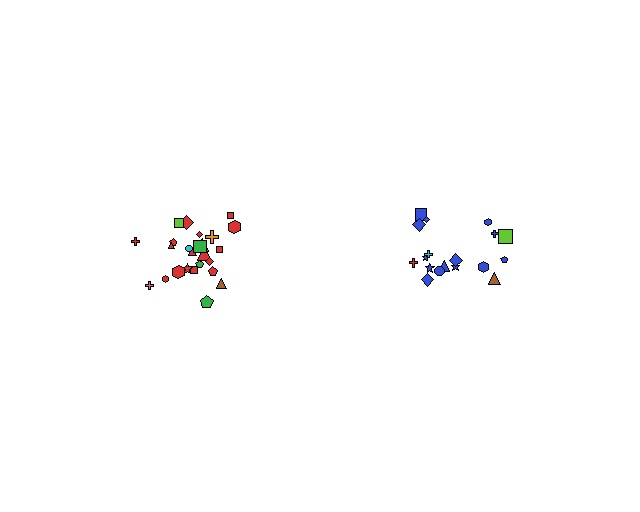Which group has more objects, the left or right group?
The left group.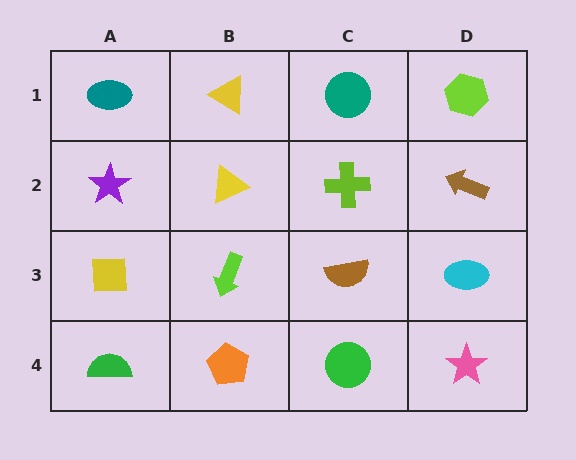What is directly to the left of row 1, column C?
A yellow triangle.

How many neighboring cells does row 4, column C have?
3.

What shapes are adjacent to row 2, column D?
A lime hexagon (row 1, column D), a cyan ellipse (row 3, column D), a lime cross (row 2, column C).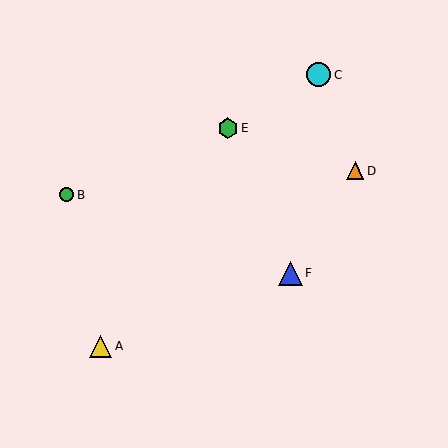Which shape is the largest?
The blue triangle (labeled F) is the largest.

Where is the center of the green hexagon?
The center of the green hexagon is at (228, 128).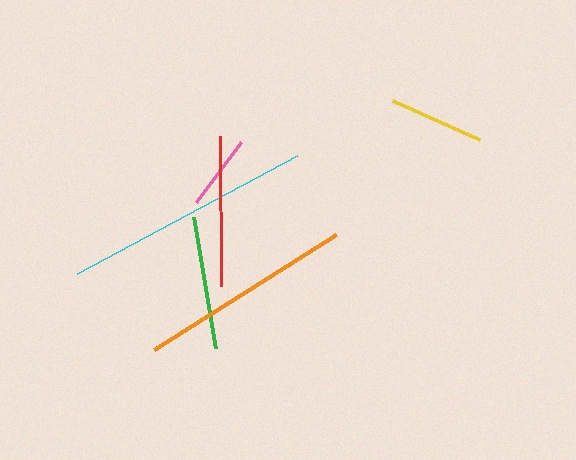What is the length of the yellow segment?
The yellow segment is approximately 95 pixels long.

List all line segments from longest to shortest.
From longest to shortest: cyan, orange, red, green, yellow, pink.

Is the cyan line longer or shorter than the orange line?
The cyan line is longer than the orange line.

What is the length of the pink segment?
The pink segment is approximately 75 pixels long.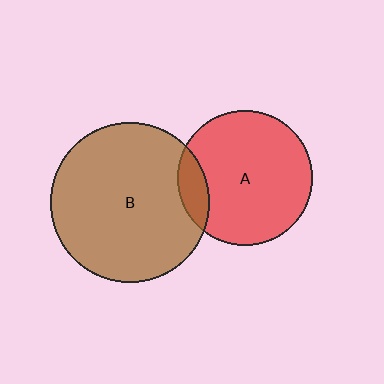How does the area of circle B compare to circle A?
Approximately 1.4 times.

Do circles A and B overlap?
Yes.